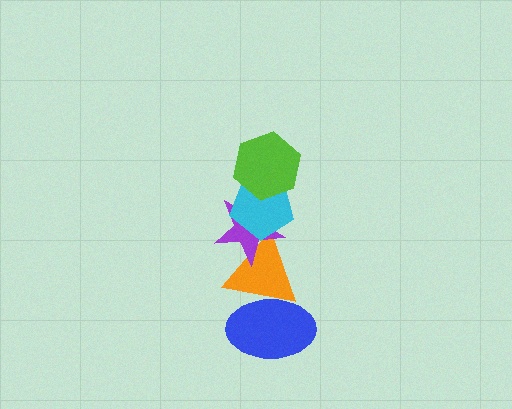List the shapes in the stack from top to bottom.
From top to bottom: the lime hexagon, the cyan pentagon, the purple star, the orange triangle, the blue ellipse.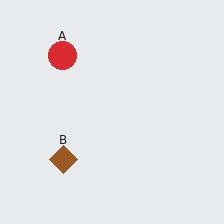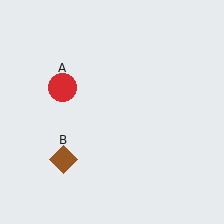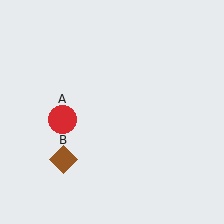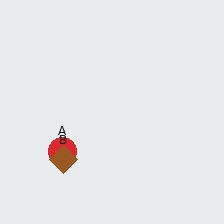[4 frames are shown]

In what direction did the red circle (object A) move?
The red circle (object A) moved down.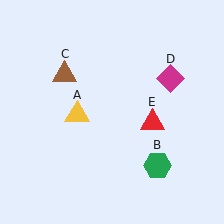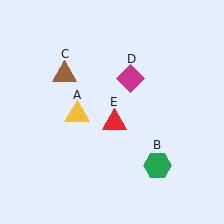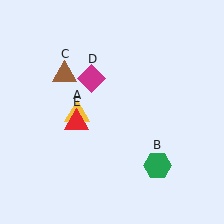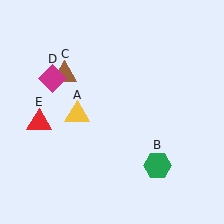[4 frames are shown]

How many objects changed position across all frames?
2 objects changed position: magenta diamond (object D), red triangle (object E).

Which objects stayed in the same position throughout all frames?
Yellow triangle (object A) and green hexagon (object B) and brown triangle (object C) remained stationary.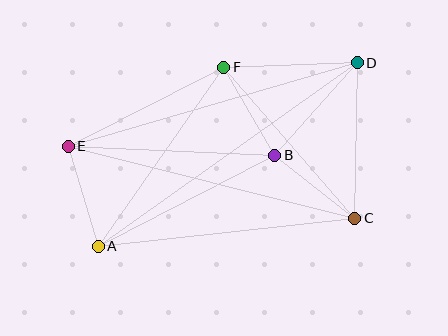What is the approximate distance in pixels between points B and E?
The distance between B and E is approximately 207 pixels.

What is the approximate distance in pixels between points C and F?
The distance between C and F is approximately 200 pixels.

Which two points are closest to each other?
Points B and F are closest to each other.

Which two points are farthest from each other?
Points A and D are farthest from each other.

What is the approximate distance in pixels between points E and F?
The distance between E and F is approximately 174 pixels.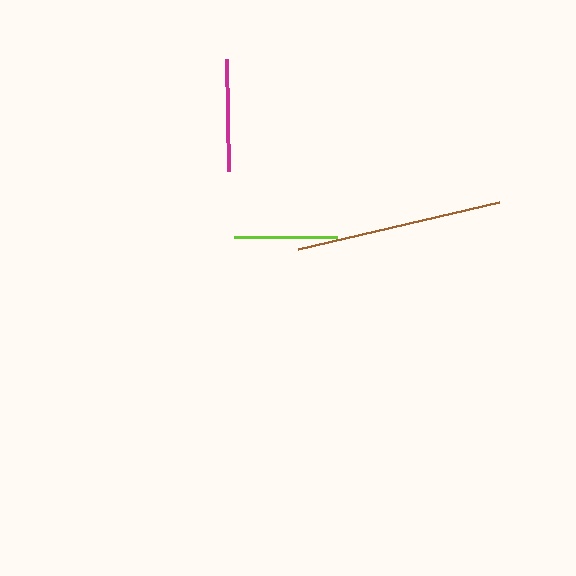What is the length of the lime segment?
The lime segment is approximately 103 pixels long.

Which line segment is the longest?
The brown line is the longest at approximately 206 pixels.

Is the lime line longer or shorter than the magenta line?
The magenta line is longer than the lime line.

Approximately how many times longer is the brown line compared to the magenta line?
The brown line is approximately 1.8 times the length of the magenta line.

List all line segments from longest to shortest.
From longest to shortest: brown, magenta, lime.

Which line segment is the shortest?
The lime line is the shortest at approximately 103 pixels.